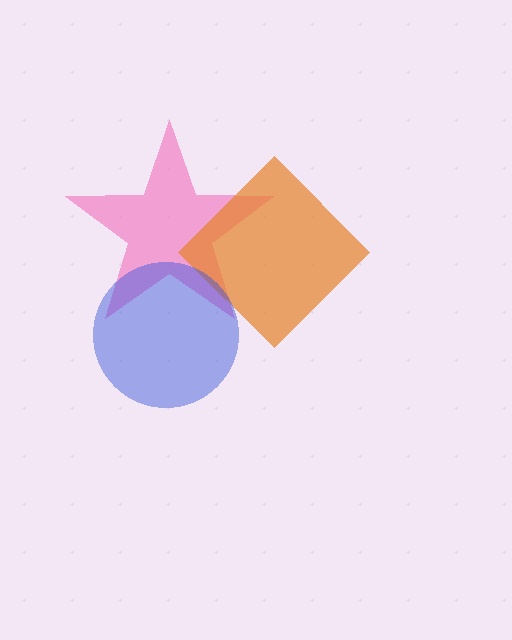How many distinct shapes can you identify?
There are 3 distinct shapes: a pink star, an orange diamond, a blue circle.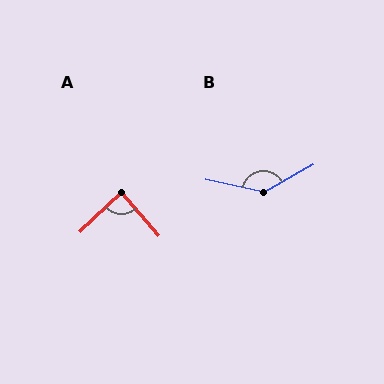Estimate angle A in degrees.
Approximately 87 degrees.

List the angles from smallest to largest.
A (87°), B (139°).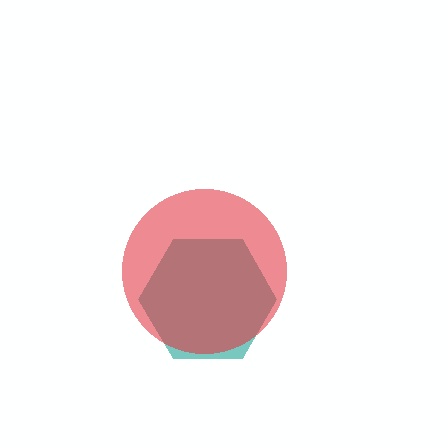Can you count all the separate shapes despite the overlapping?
Yes, there are 2 separate shapes.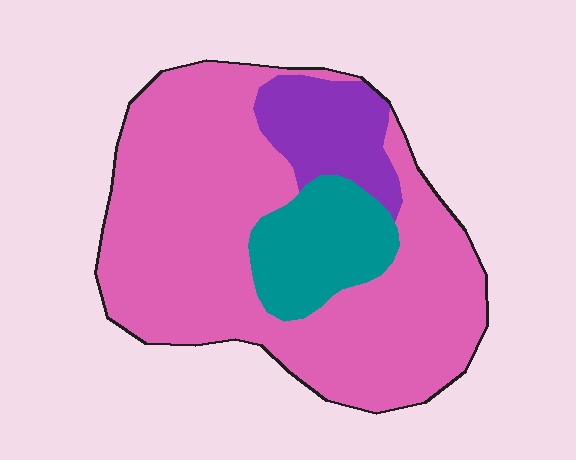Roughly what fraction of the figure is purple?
Purple takes up about one eighth (1/8) of the figure.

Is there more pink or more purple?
Pink.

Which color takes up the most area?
Pink, at roughly 70%.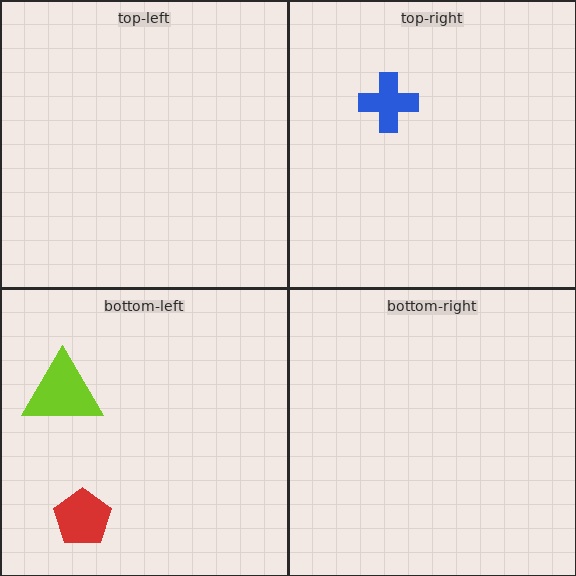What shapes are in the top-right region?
The blue cross.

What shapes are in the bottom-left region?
The red pentagon, the lime triangle.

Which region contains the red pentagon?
The bottom-left region.